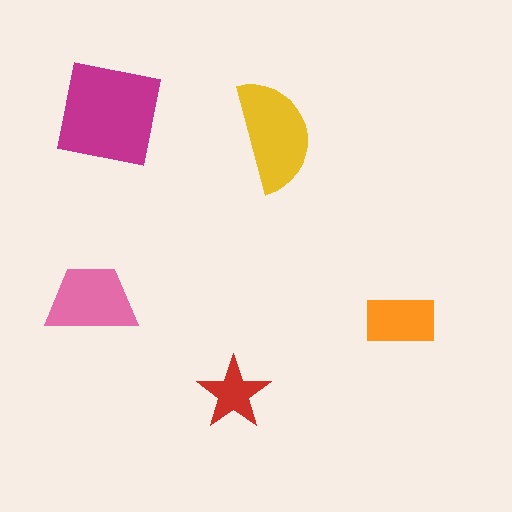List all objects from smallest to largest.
The red star, the orange rectangle, the pink trapezoid, the yellow semicircle, the magenta square.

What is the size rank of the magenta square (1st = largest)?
1st.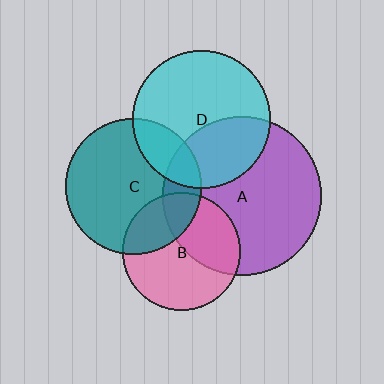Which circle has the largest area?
Circle A (purple).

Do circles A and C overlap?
Yes.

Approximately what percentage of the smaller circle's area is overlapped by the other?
Approximately 20%.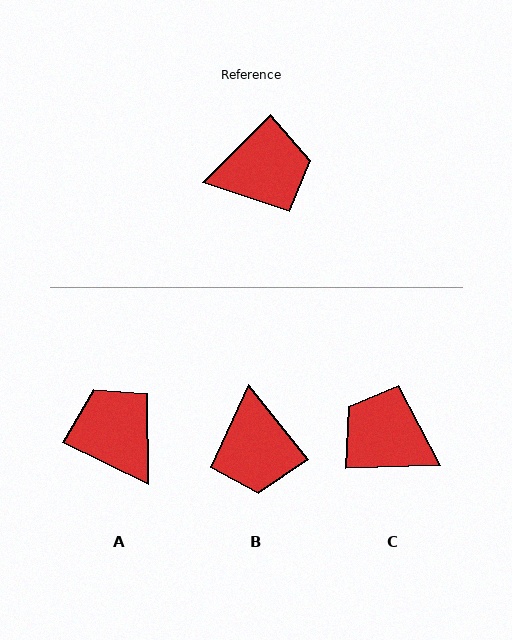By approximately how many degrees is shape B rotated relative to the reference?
Approximately 96 degrees clockwise.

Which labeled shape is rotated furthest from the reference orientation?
C, about 136 degrees away.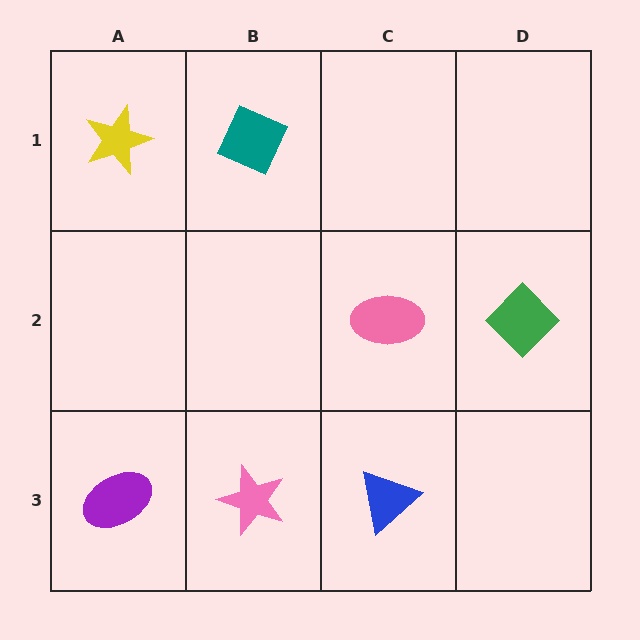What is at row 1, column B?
A teal diamond.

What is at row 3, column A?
A purple ellipse.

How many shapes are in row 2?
2 shapes.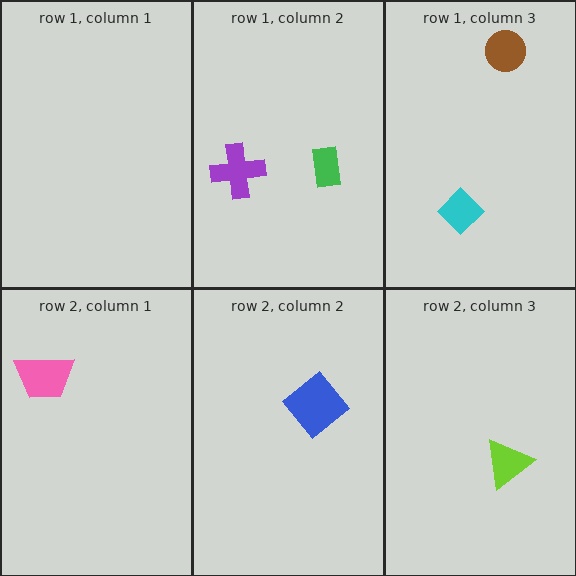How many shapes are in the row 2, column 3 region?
1.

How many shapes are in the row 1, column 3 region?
2.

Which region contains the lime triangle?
The row 2, column 3 region.